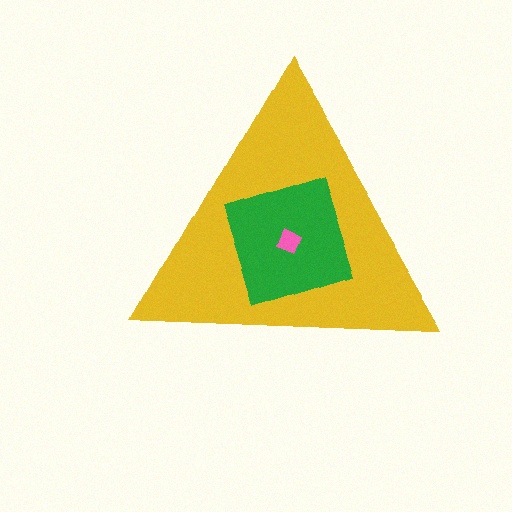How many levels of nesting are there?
3.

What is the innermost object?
The pink diamond.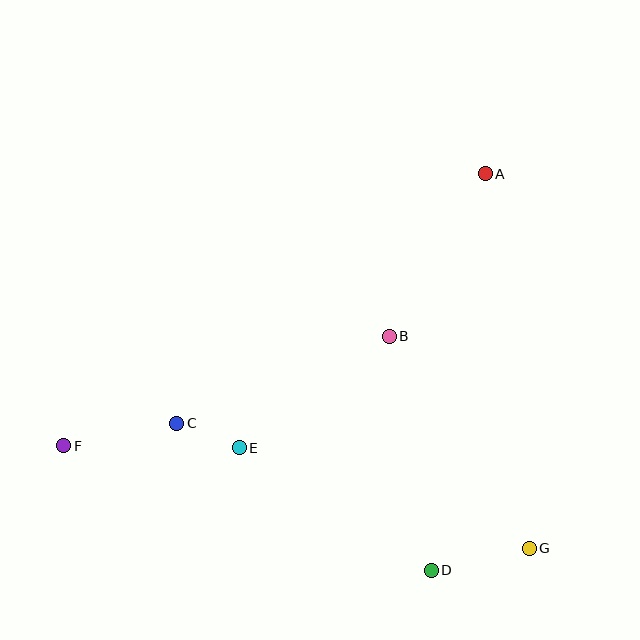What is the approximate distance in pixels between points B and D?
The distance between B and D is approximately 237 pixels.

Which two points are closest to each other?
Points C and E are closest to each other.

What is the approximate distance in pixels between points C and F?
The distance between C and F is approximately 115 pixels.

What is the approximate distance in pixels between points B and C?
The distance between B and C is approximately 230 pixels.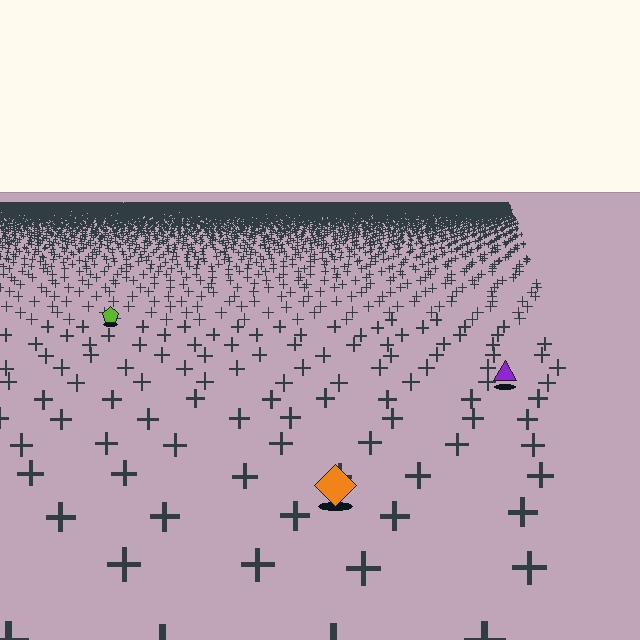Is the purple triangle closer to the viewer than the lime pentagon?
Yes. The purple triangle is closer — you can tell from the texture gradient: the ground texture is coarser near it.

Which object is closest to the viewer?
The orange diamond is closest. The texture marks near it are larger and more spread out.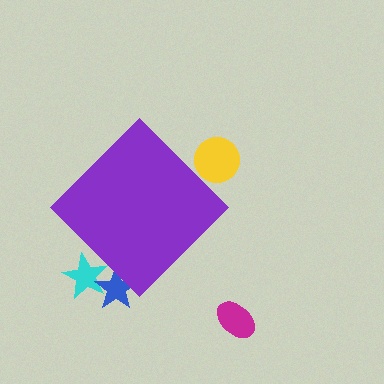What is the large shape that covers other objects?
A purple diamond.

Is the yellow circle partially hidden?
Yes, the yellow circle is partially hidden behind the purple diamond.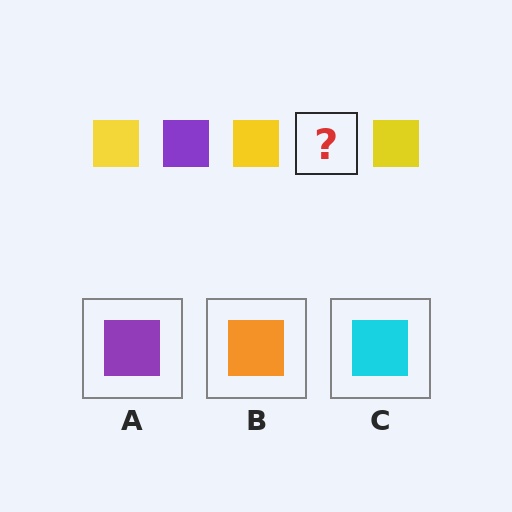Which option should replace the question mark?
Option A.